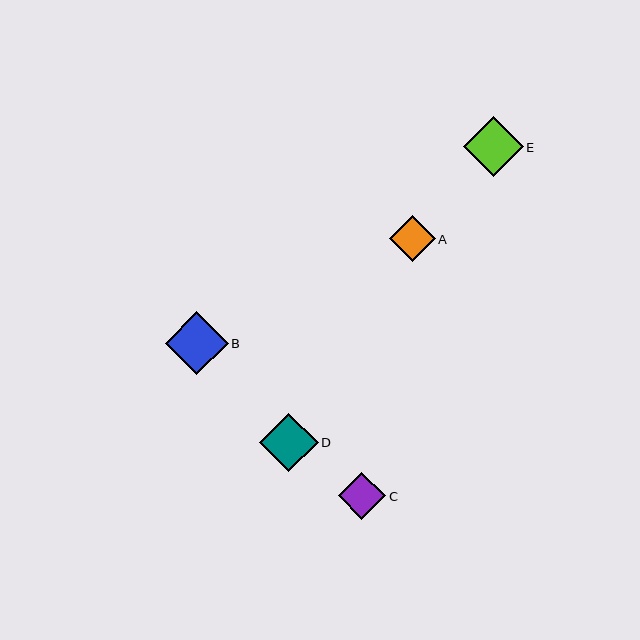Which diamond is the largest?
Diamond B is the largest with a size of approximately 63 pixels.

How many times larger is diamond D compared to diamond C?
Diamond D is approximately 1.2 times the size of diamond C.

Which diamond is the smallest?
Diamond A is the smallest with a size of approximately 46 pixels.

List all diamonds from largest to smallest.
From largest to smallest: B, E, D, C, A.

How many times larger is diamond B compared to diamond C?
Diamond B is approximately 1.3 times the size of diamond C.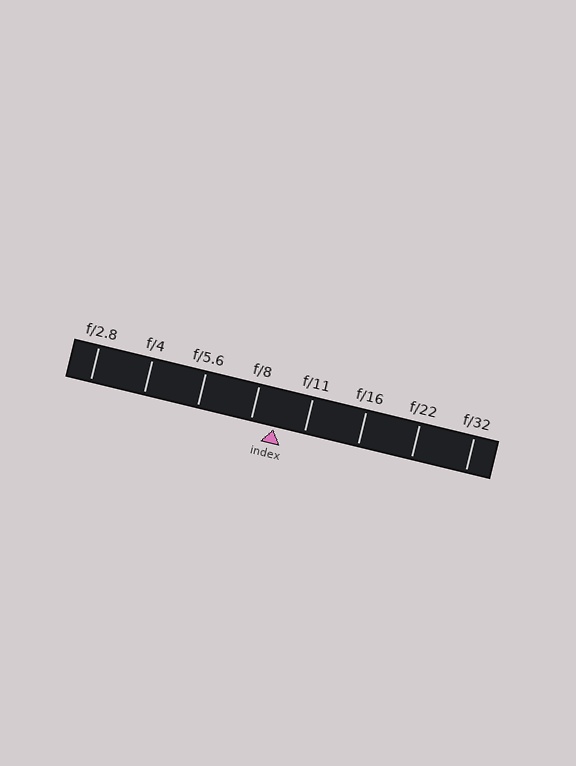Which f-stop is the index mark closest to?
The index mark is closest to f/8.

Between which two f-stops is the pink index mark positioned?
The index mark is between f/8 and f/11.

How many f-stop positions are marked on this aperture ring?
There are 8 f-stop positions marked.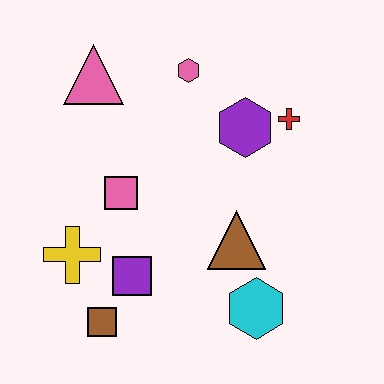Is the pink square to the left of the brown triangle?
Yes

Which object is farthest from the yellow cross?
The red cross is farthest from the yellow cross.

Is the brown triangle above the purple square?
Yes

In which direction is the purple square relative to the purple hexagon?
The purple square is below the purple hexagon.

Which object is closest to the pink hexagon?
The purple hexagon is closest to the pink hexagon.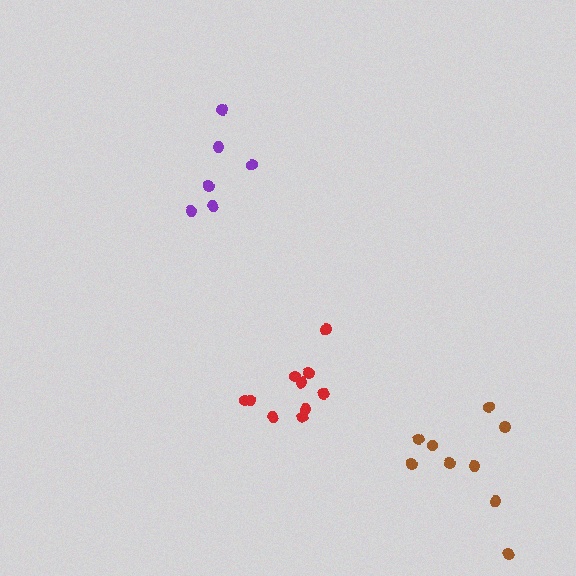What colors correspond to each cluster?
The clusters are colored: purple, red, brown.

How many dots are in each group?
Group 1: 6 dots, Group 2: 10 dots, Group 3: 9 dots (25 total).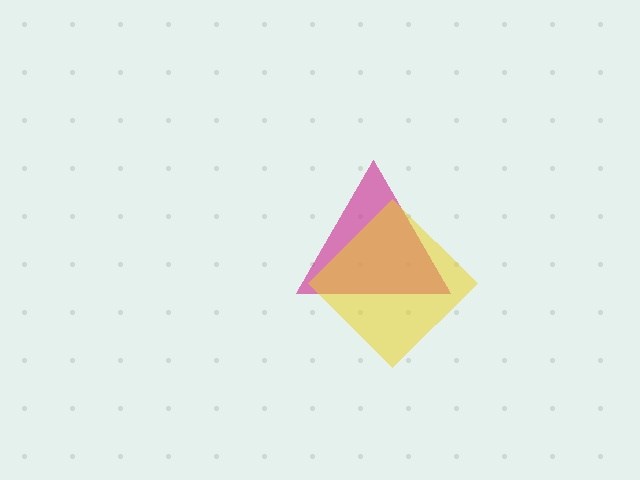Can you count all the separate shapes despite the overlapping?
Yes, there are 2 separate shapes.